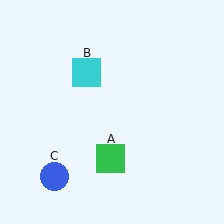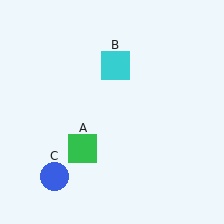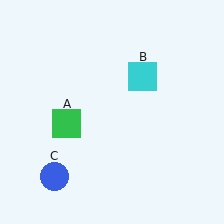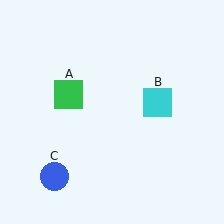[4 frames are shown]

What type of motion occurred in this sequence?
The green square (object A), cyan square (object B) rotated clockwise around the center of the scene.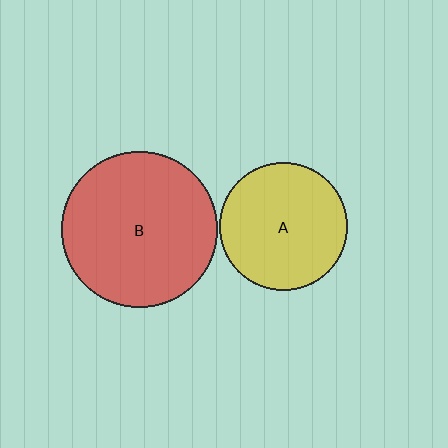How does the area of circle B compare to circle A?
Approximately 1.5 times.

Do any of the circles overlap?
No, none of the circles overlap.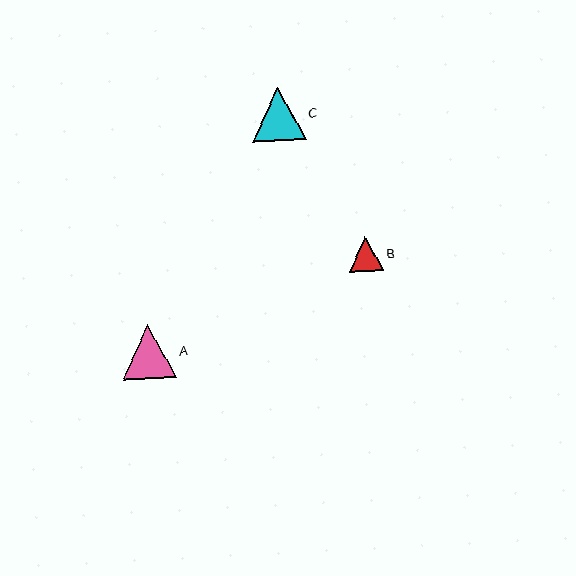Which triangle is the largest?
Triangle A is the largest with a size of approximately 54 pixels.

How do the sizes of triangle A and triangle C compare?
Triangle A and triangle C are approximately the same size.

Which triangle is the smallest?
Triangle B is the smallest with a size of approximately 34 pixels.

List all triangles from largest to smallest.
From largest to smallest: A, C, B.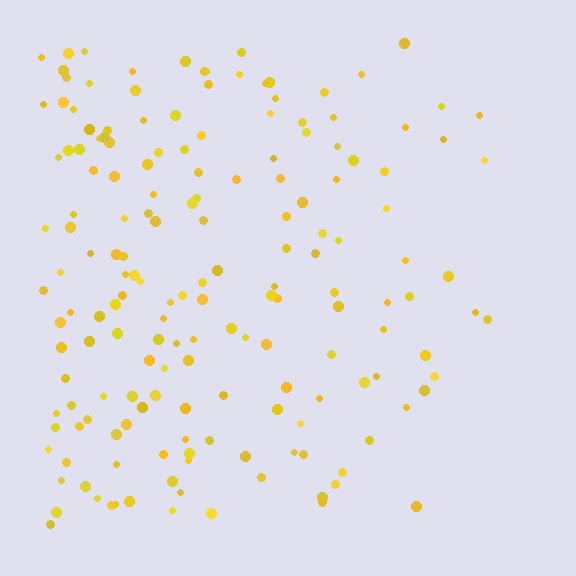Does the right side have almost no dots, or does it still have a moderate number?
Still a moderate number, just noticeably fewer than the left.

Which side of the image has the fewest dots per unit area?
The right.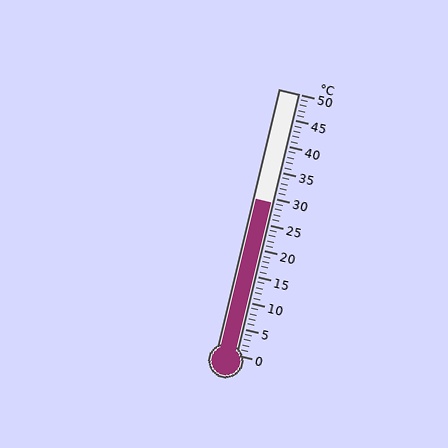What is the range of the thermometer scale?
The thermometer scale ranges from 0°C to 50°C.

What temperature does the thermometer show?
The thermometer shows approximately 29°C.